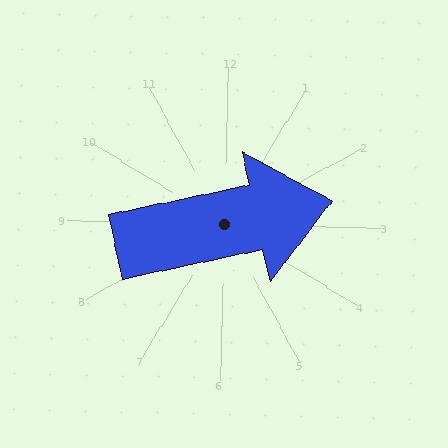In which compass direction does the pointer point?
East.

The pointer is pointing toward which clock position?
Roughly 3 o'clock.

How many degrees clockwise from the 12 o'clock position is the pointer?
Approximately 77 degrees.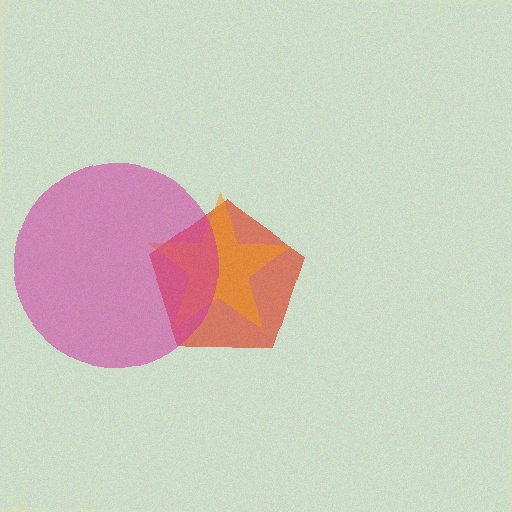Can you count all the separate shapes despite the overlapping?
Yes, there are 3 separate shapes.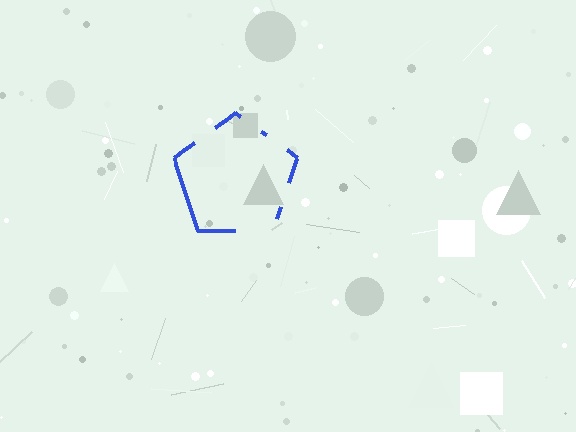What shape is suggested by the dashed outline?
The dashed outline suggests a pentagon.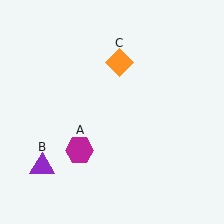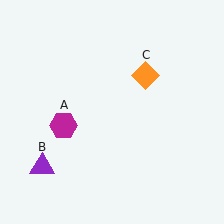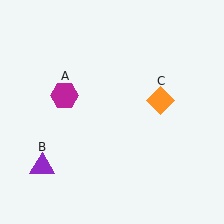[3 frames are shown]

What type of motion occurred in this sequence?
The magenta hexagon (object A), orange diamond (object C) rotated clockwise around the center of the scene.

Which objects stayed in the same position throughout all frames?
Purple triangle (object B) remained stationary.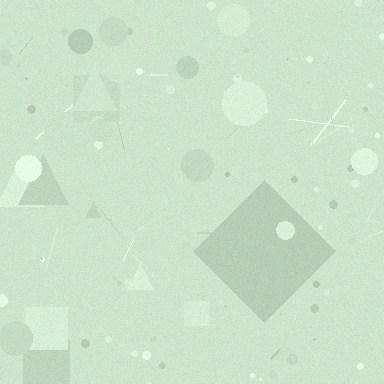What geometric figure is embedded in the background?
A diamond is embedded in the background.